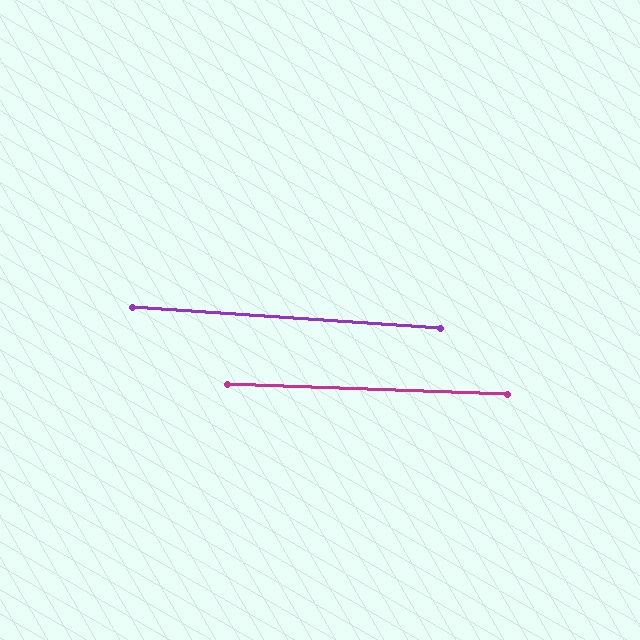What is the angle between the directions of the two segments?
Approximately 2 degrees.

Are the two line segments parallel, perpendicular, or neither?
Parallel — their directions differ by only 1.9°.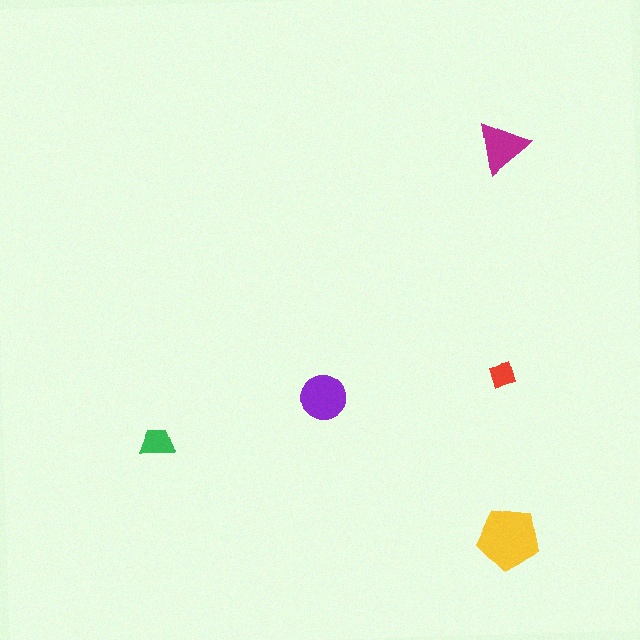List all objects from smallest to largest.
The red diamond, the green trapezoid, the magenta triangle, the purple circle, the yellow pentagon.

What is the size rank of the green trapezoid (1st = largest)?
4th.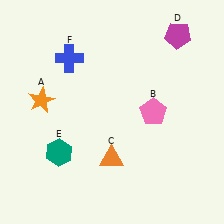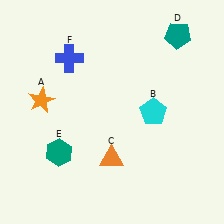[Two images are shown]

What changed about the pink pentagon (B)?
In Image 1, B is pink. In Image 2, it changed to cyan.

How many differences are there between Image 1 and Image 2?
There are 2 differences between the two images.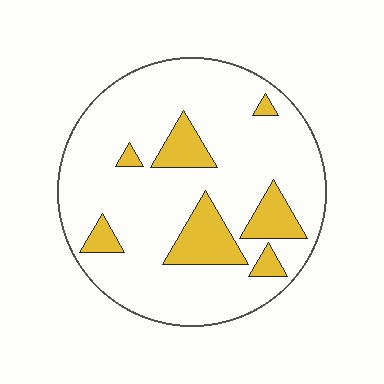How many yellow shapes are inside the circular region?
7.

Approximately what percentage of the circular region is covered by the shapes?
Approximately 15%.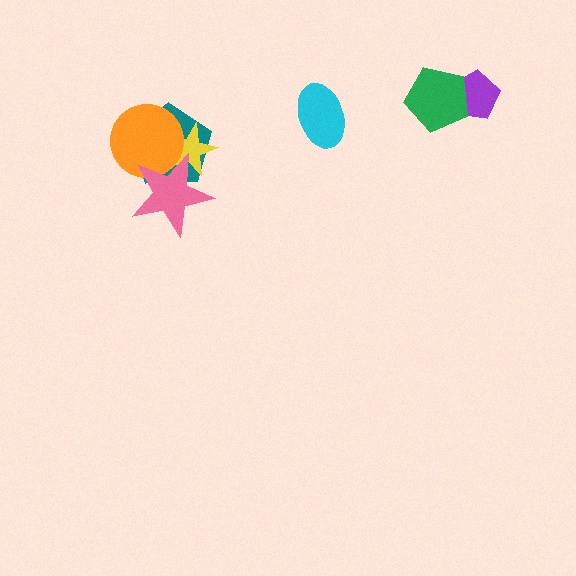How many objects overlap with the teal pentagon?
3 objects overlap with the teal pentagon.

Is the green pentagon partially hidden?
No, no other shape covers it.